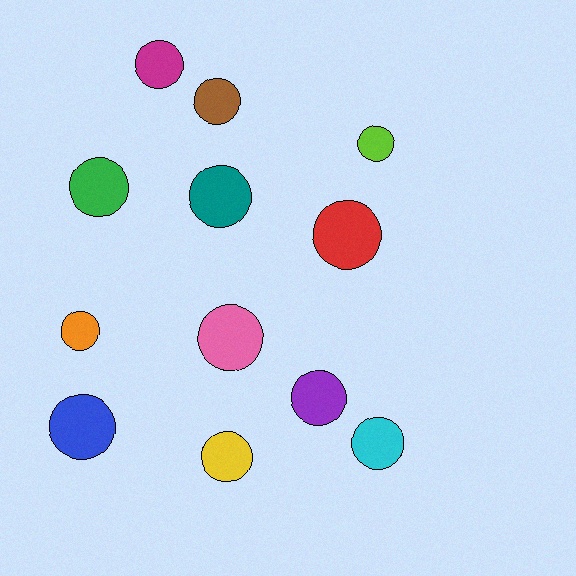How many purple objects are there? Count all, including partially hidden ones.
There is 1 purple object.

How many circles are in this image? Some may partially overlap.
There are 12 circles.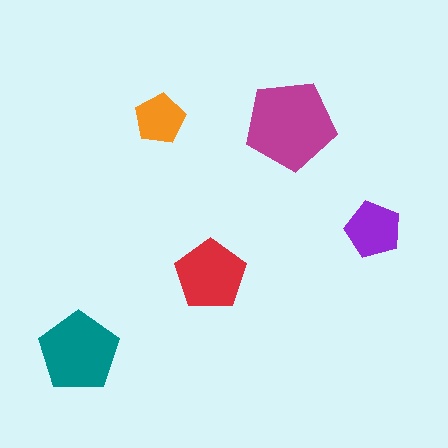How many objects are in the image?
There are 5 objects in the image.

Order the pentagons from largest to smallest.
the magenta one, the teal one, the red one, the purple one, the orange one.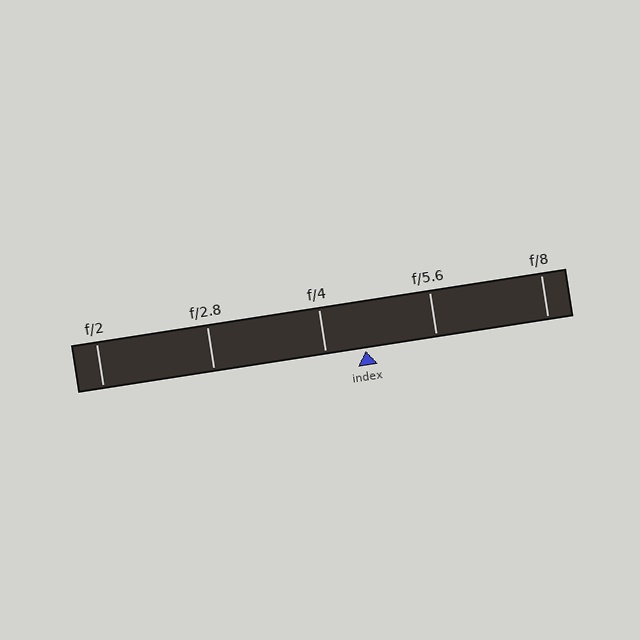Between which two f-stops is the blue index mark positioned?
The index mark is between f/4 and f/5.6.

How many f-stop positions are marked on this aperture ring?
There are 5 f-stop positions marked.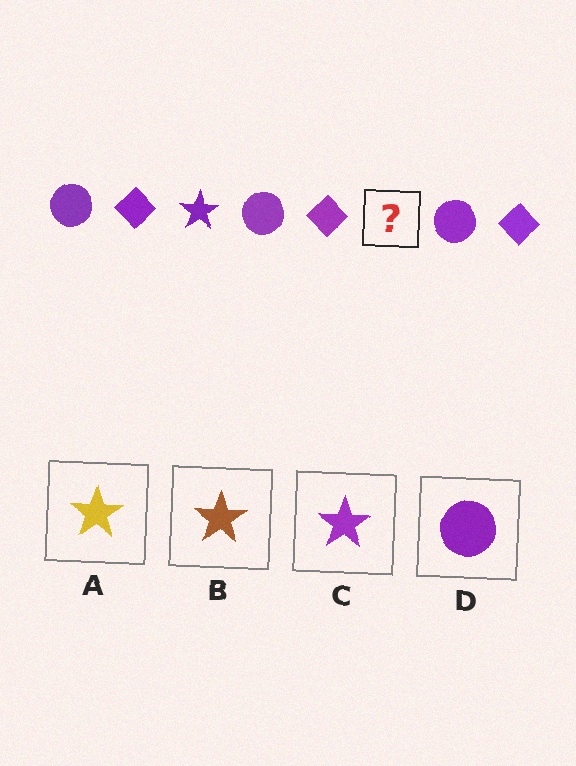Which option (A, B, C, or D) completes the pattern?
C.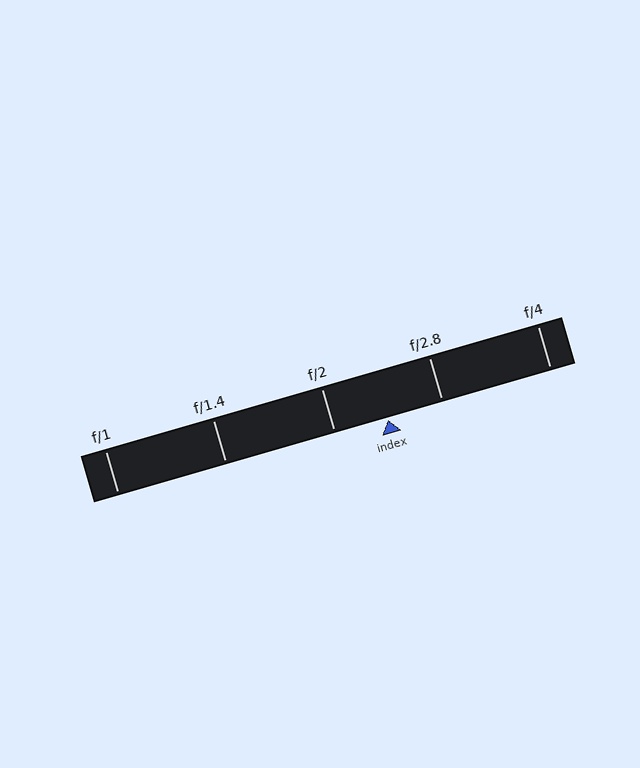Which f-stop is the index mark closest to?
The index mark is closest to f/2.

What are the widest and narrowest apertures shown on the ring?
The widest aperture shown is f/1 and the narrowest is f/4.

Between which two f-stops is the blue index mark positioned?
The index mark is between f/2 and f/2.8.